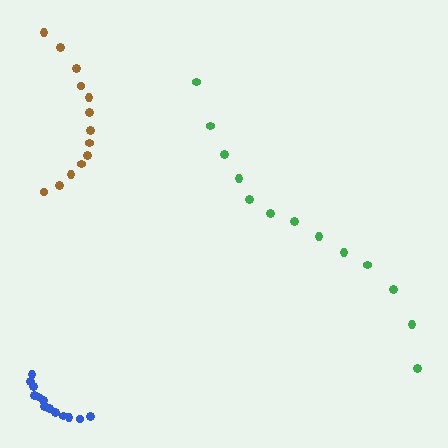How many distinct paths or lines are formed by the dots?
There are 3 distinct paths.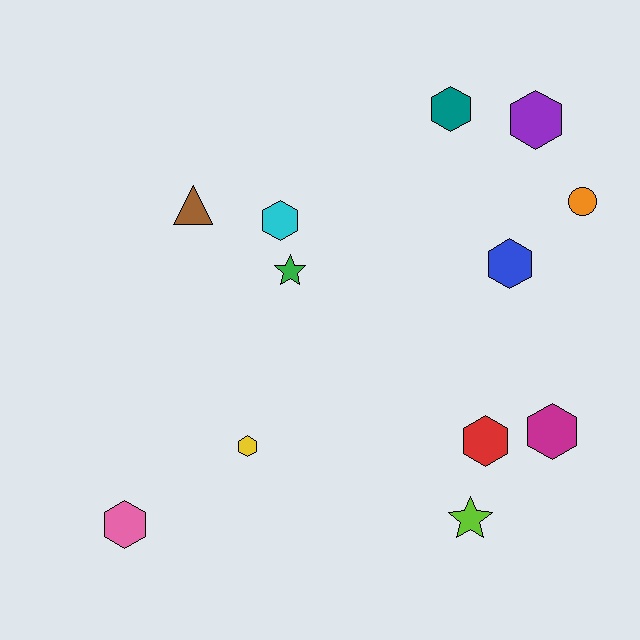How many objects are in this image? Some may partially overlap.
There are 12 objects.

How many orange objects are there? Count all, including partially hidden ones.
There is 1 orange object.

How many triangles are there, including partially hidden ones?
There is 1 triangle.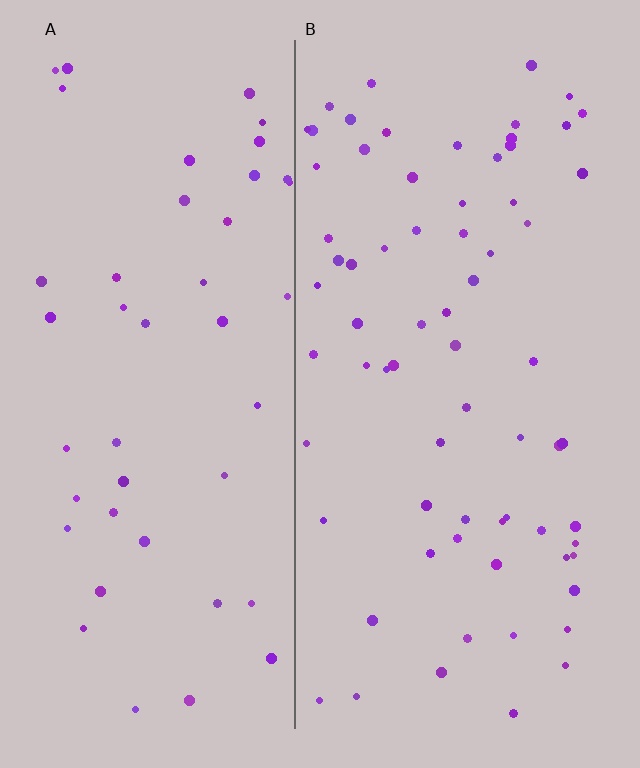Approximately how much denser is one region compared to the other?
Approximately 1.6× — region B over region A.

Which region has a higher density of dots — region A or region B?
B (the right).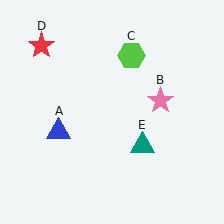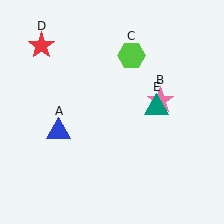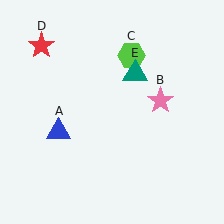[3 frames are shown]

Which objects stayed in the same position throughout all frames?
Blue triangle (object A) and pink star (object B) and lime hexagon (object C) and red star (object D) remained stationary.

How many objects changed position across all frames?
1 object changed position: teal triangle (object E).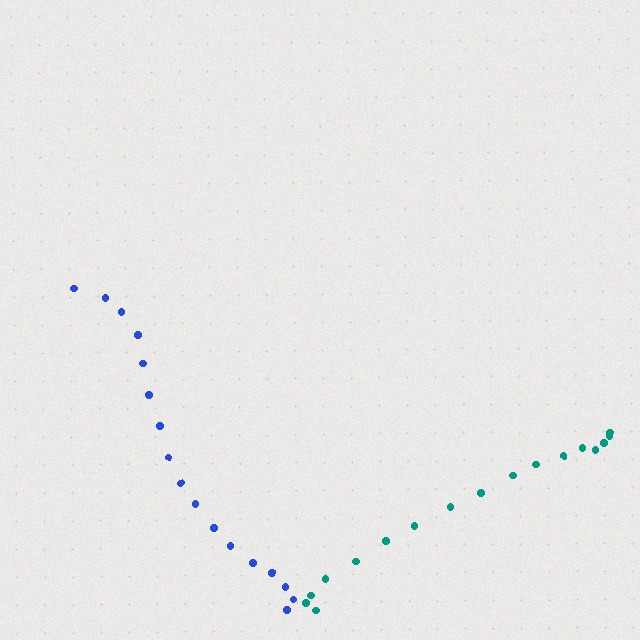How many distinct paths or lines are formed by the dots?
There are 2 distinct paths.